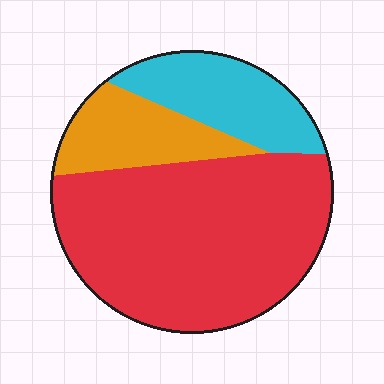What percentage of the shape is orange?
Orange takes up about one sixth (1/6) of the shape.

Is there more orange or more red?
Red.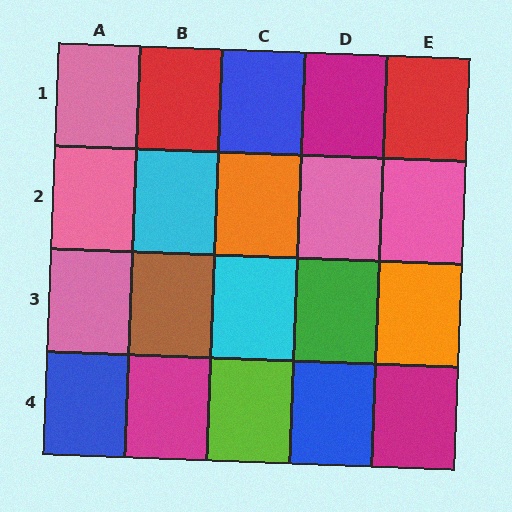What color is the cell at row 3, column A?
Pink.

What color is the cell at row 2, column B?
Cyan.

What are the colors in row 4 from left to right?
Blue, magenta, lime, blue, magenta.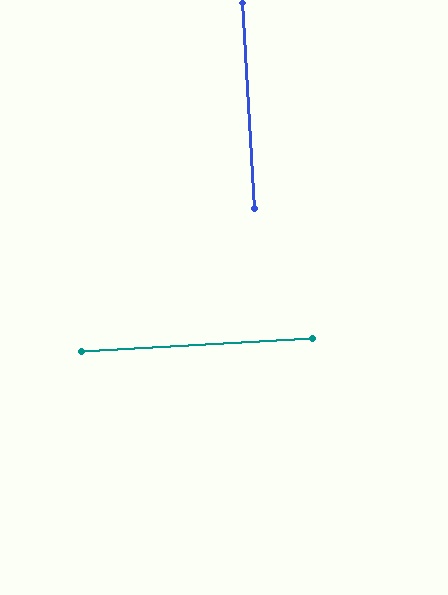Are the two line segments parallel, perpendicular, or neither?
Perpendicular — they meet at approximately 90°.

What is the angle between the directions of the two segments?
Approximately 90 degrees.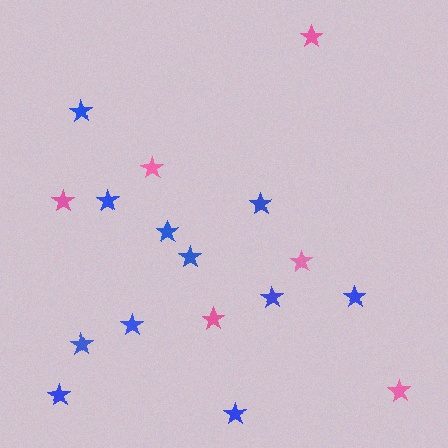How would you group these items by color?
There are 2 groups: one group of blue stars (11) and one group of pink stars (6).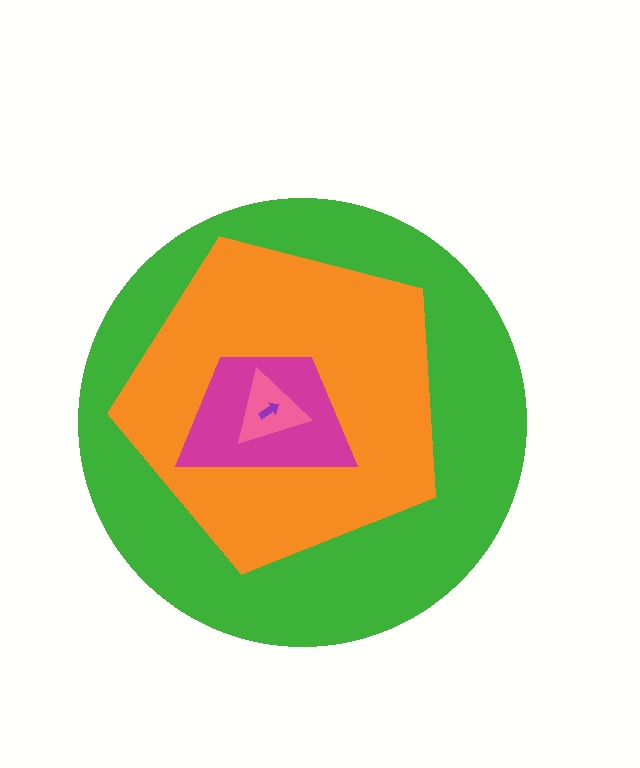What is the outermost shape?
The green circle.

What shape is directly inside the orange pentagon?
The magenta trapezoid.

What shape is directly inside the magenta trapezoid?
The pink triangle.